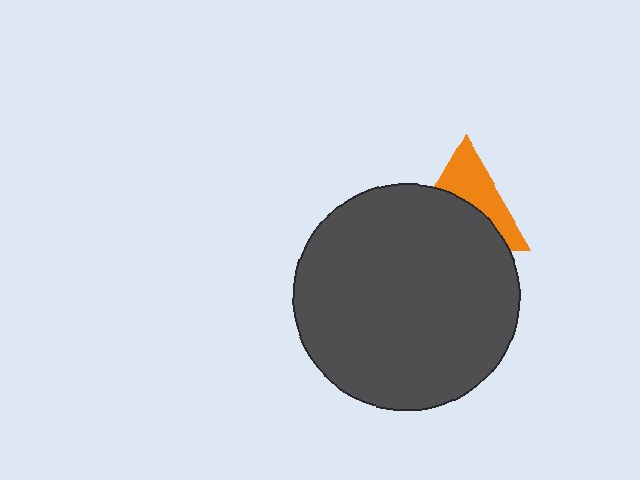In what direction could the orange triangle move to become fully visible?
The orange triangle could move up. That would shift it out from behind the dark gray circle entirely.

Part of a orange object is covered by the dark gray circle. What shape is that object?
It is a triangle.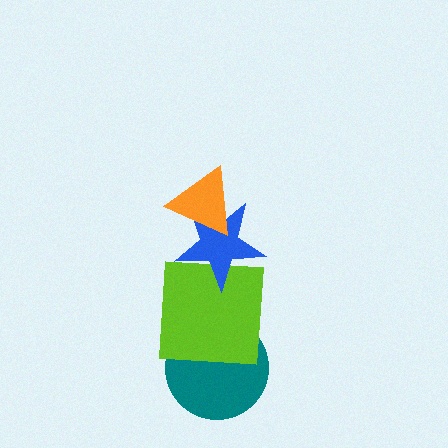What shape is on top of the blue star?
The orange triangle is on top of the blue star.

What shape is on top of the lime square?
The blue star is on top of the lime square.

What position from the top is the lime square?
The lime square is 3rd from the top.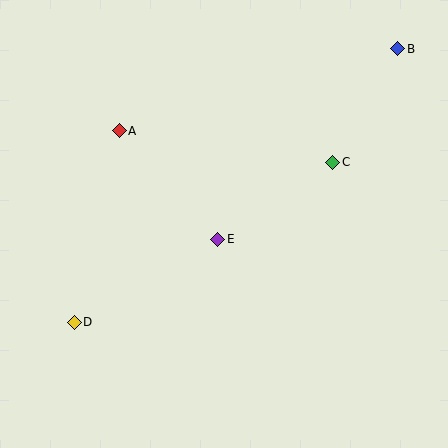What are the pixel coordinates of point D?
Point D is at (74, 322).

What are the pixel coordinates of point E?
Point E is at (218, 239).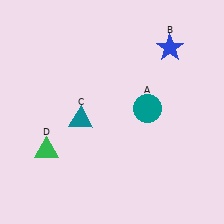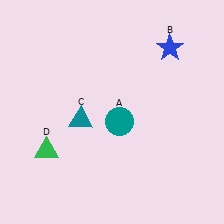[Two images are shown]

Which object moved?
The teal circle (A) moved left.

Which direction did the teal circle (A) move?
The teal circle (A) moved left.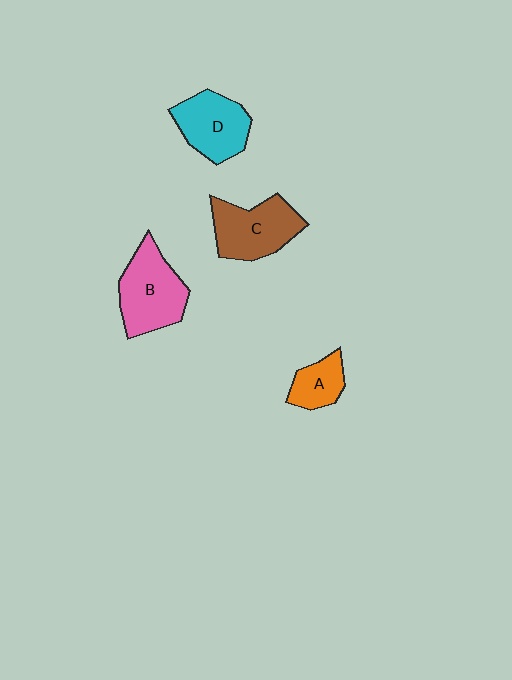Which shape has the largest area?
Shape B (pink).